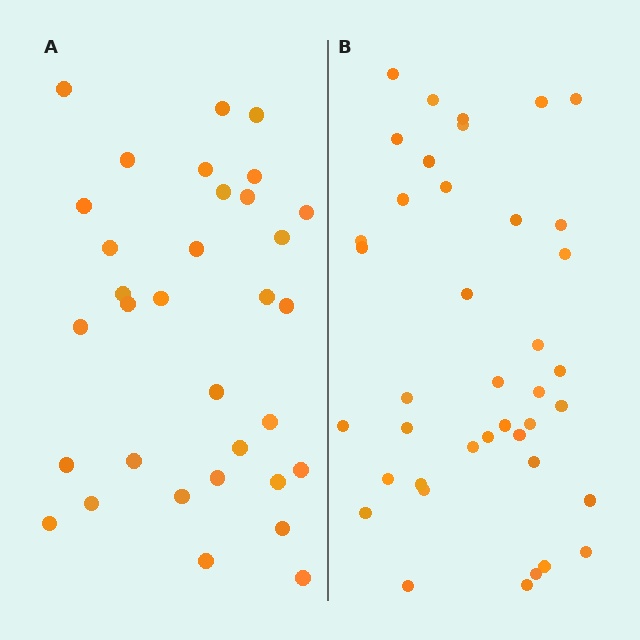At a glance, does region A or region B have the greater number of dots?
Region B (the right region) has more dots.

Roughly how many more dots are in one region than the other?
Region B has roughly 8 or so more dots than region A.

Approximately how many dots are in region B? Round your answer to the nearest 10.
About 40 dots.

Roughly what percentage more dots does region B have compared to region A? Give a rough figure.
About 20% more.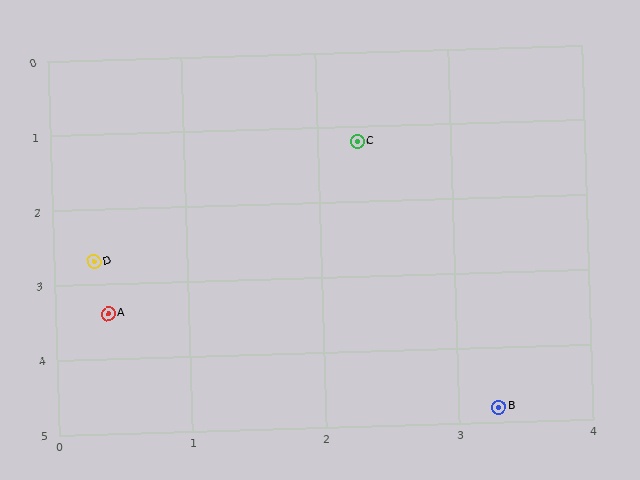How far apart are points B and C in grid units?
Points B and C are about 3.7 grid units apart.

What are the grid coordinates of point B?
Point B is at approximately (3.3, 4.8).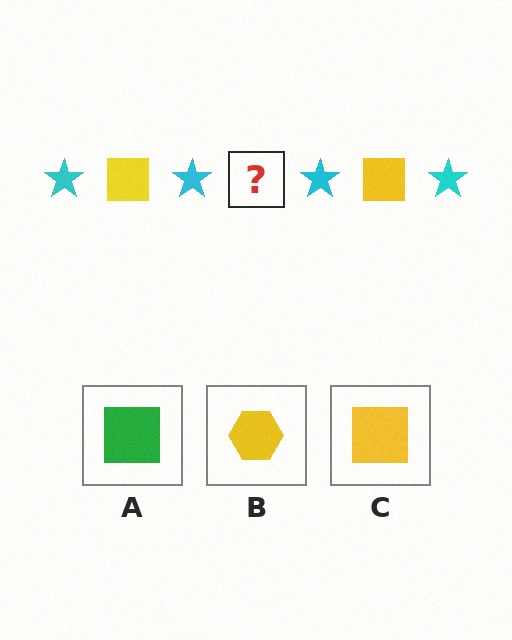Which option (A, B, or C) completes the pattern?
C.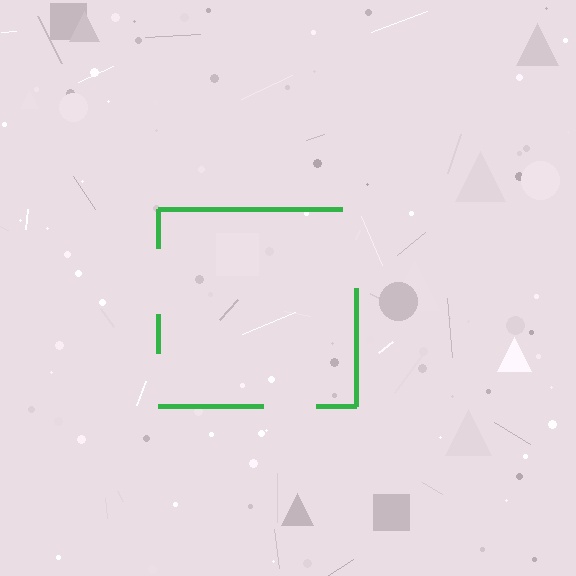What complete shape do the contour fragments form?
The contour fragments form a square.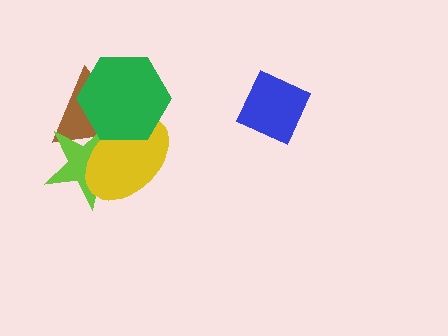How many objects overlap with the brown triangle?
3 objects overlap with the brown triangle.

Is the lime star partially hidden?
Yes, it is partially covered by another shape.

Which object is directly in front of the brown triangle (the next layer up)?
The lime star is directly in front of the brown triangle.